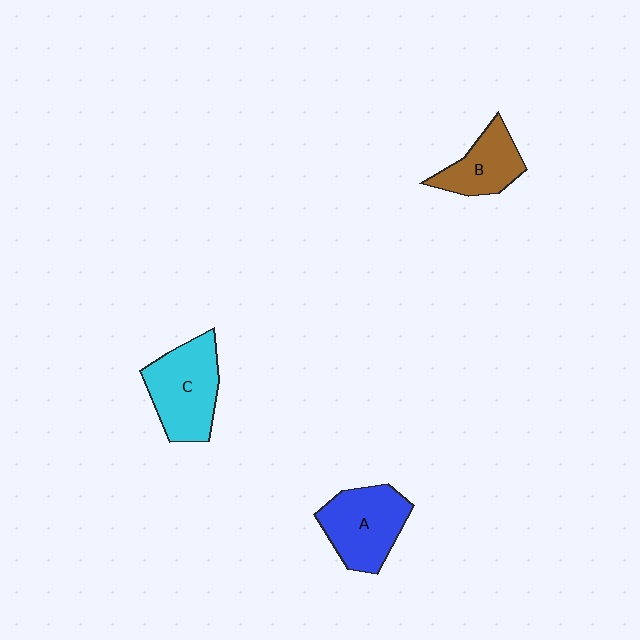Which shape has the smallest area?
Shape B (brown).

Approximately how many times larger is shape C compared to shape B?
Approximately 1.5 times.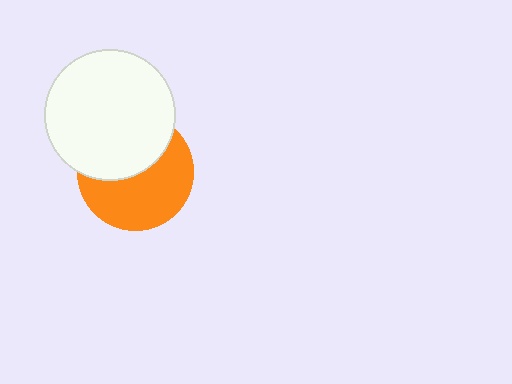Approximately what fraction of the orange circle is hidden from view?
Roughly 44% of the orange circle is hidden behind the white circle.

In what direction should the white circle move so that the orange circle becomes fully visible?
The white circle should move up. That is the shortest direction to clear the overlap and leave the orange circle fully visible.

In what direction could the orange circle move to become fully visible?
The orange circle could move down. That would shift it out from behind the white circle entirely.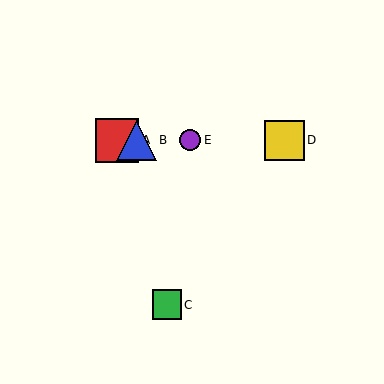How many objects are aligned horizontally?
4 objects (A, B, D, E) are aligned horizontally.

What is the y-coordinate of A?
Object A is at y≈140.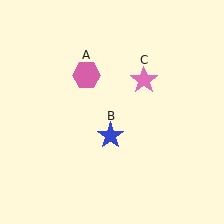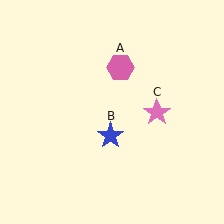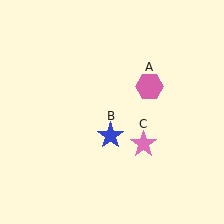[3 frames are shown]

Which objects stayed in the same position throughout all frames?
Blue star (object B) remained stationary.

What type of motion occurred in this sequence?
The pink hexagon (object A), pink star (object C) rotated clockwise around the center of the scene.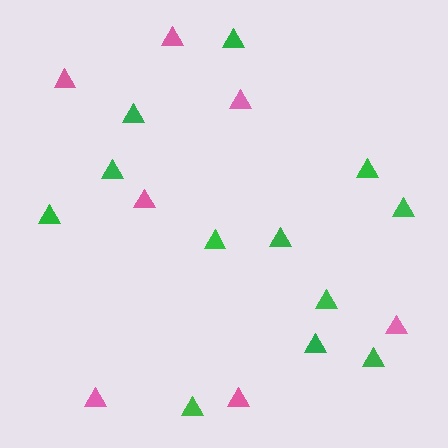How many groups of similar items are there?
There are 2 groups: one group of green triangles (12) and one group of pink triangles (7).